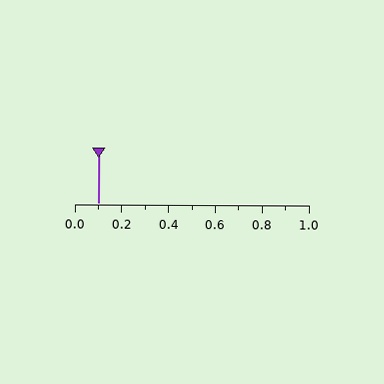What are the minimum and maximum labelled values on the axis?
The axis runs from 0.0 to 1.0.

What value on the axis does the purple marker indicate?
The marker indicates approximately 0.1.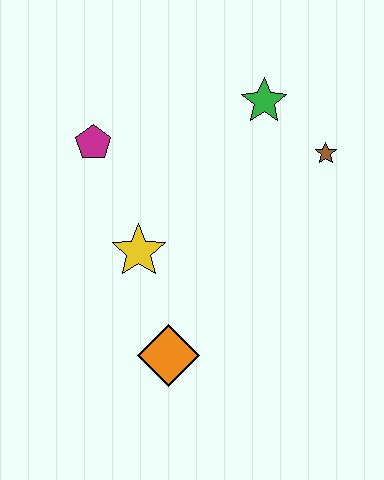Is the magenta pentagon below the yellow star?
No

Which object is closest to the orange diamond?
The yellow star is closest to the orange diamond.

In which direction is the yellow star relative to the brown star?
The yellow star is to the left of the brown star.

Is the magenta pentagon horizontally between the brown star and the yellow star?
No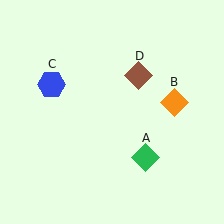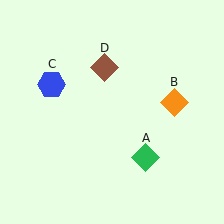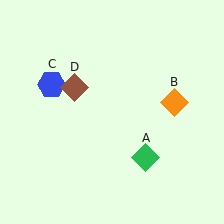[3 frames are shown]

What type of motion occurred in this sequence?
The brown diamond (object D) rotated counterclockwise around the center of the scene.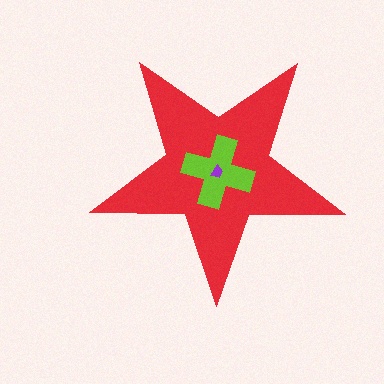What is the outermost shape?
The red star.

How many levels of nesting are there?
3.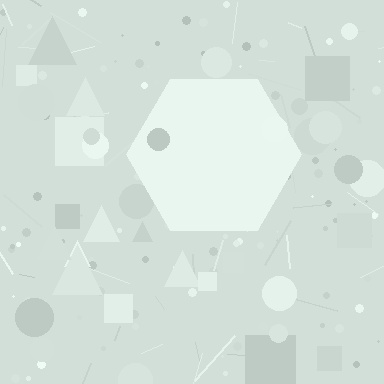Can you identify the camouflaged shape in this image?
The camouflaged shape is a hexagon.